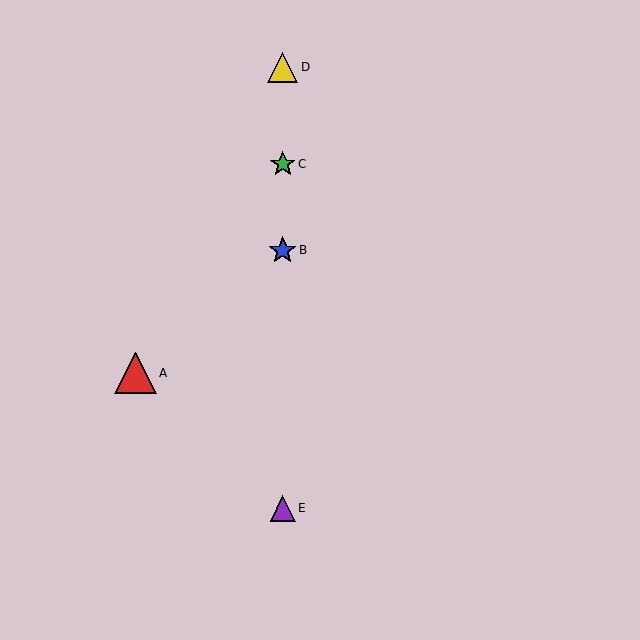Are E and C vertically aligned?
Yes, both are at x≈283.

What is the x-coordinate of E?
Object E is at x≈283.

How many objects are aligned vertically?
4 objects (B, C, D, E) are aligned vertically.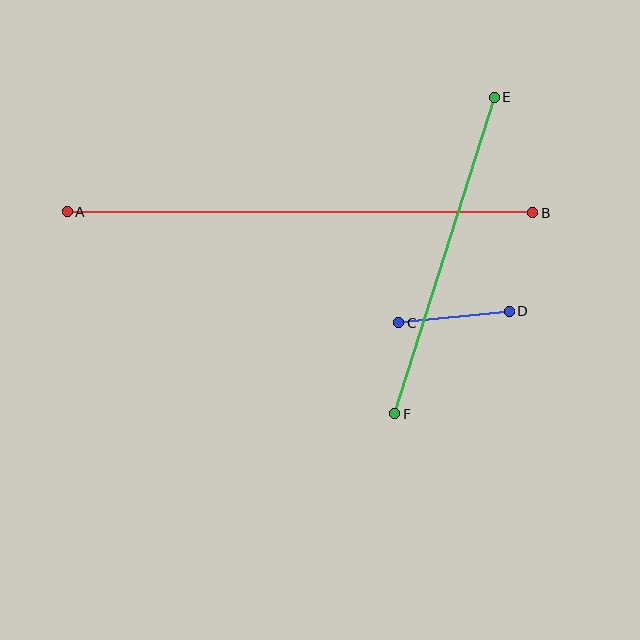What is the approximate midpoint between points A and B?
The midpoint is at approximately (300, 212) pixels.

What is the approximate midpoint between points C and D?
The midpoint is at approximately (454, 317) pixels.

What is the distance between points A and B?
The distance is approximately 465 pixels.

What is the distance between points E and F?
The distance is approximately 332 pixels.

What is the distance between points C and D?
The distance is approximately 111 pixels.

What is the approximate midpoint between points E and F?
The midpoint is at approximately (444, 255) pixels.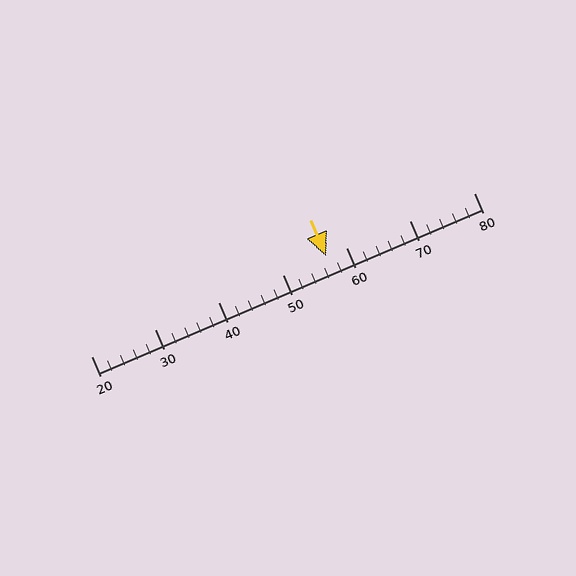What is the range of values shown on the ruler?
The ruler shows values from 20 to 80.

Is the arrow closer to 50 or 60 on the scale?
The arrow is closer to 60.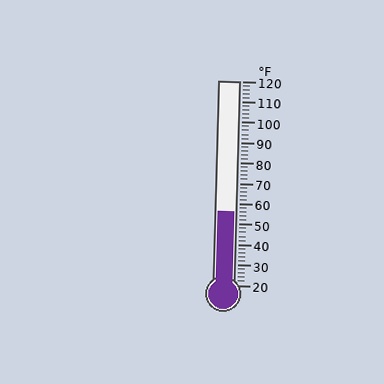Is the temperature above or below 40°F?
The temperature is above 40°F.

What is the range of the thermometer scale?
The thermometer scale ranges from 20°F to 120°F.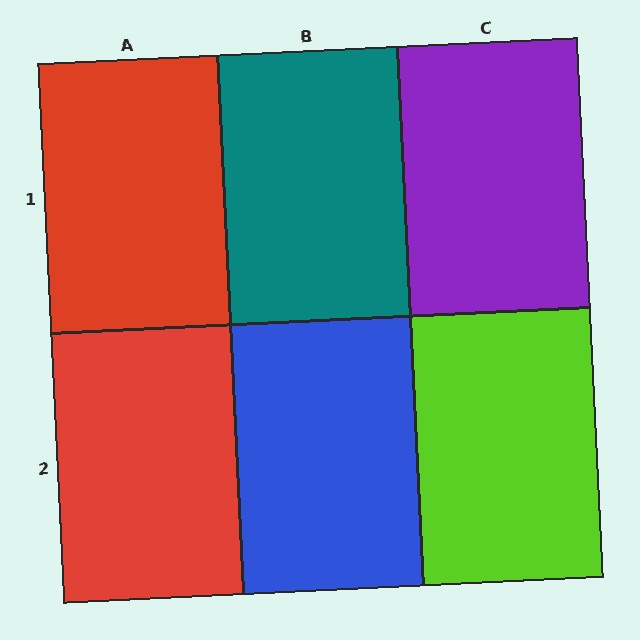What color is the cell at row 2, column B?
Blue.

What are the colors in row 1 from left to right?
Red, teal, purple.